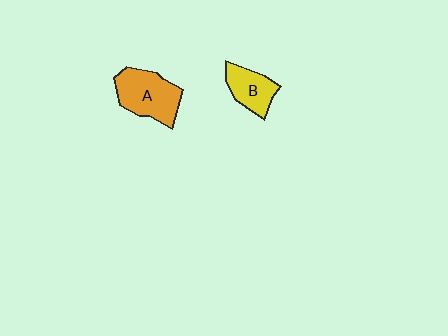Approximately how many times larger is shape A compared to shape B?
Approximately 1.5 times.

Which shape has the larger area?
Shape A (orange).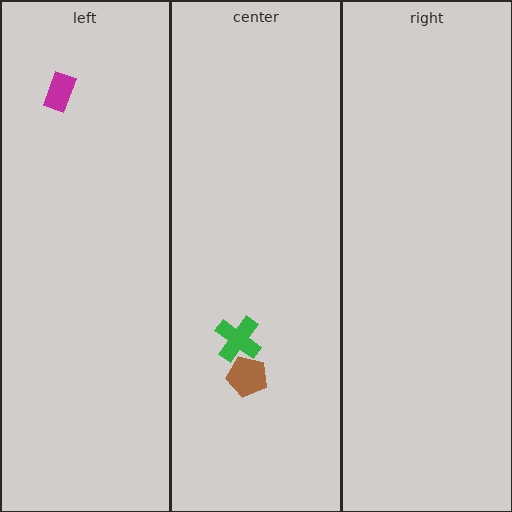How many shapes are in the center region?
2.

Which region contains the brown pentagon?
The center region.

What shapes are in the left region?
The magenta rectangle.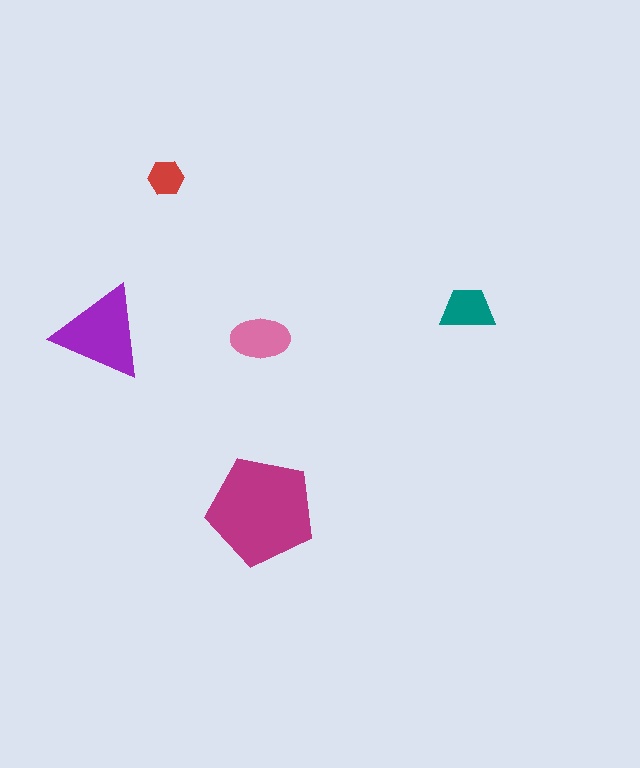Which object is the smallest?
The red hexagon.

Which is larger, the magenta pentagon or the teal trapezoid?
The magenta pentagon.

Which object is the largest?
The magenta pentagon.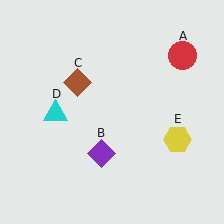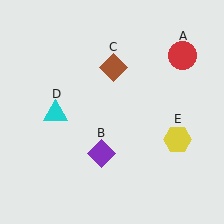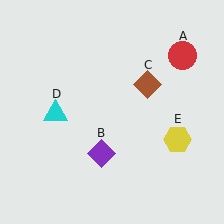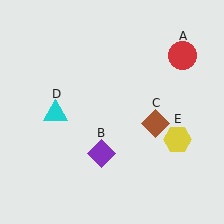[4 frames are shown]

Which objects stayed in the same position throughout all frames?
Red circle (object A) and purple diamond (object B) and cyan triangle (object D) and yellow hexagon (object E) remained stationary.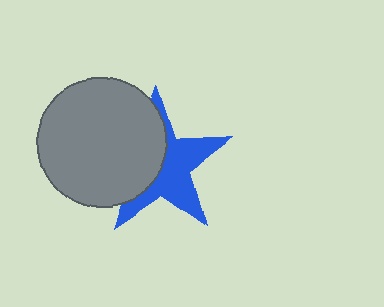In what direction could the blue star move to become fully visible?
The blue star could move right. That would shift it out from behind the gray circle entirely.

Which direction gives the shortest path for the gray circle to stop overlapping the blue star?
Moving left gives the shortest separation.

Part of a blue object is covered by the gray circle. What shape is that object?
It is a star.